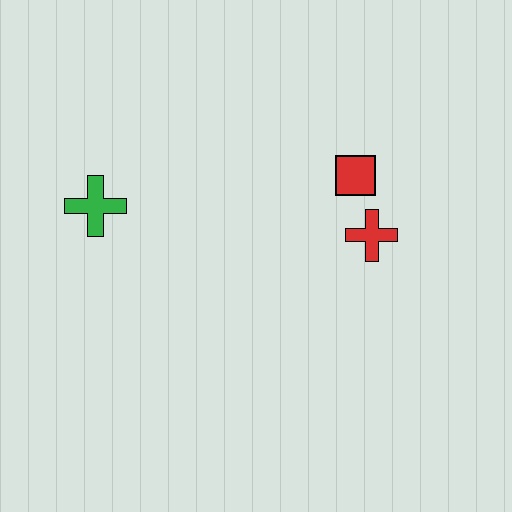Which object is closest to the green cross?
The red square is closest to the green cross.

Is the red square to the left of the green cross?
No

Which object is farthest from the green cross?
The red cross is farthest from the green cross.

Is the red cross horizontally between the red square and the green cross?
No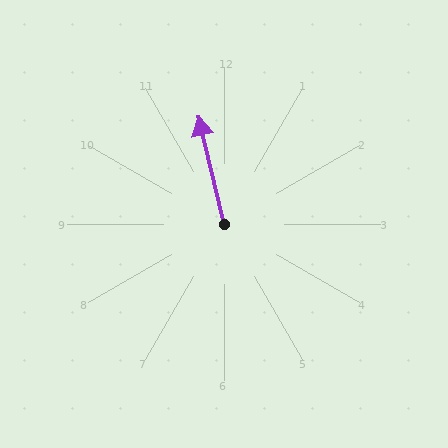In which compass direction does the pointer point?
North.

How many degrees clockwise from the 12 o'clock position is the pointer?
Approximately 347 degrees.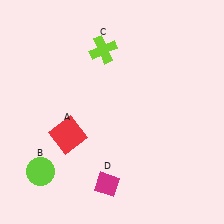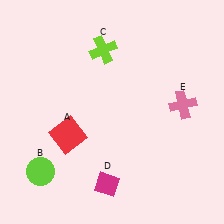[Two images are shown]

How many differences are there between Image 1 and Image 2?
There is 1 difference between the two images.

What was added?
A pink cross (E) was added in Image 2.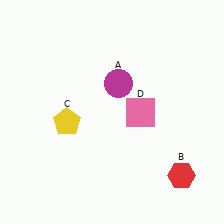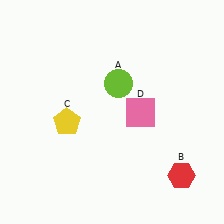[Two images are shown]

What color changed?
The circle (A) changed from magenta in Image 1 to lime in Image 2.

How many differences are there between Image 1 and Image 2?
There is 1 difference between the two images.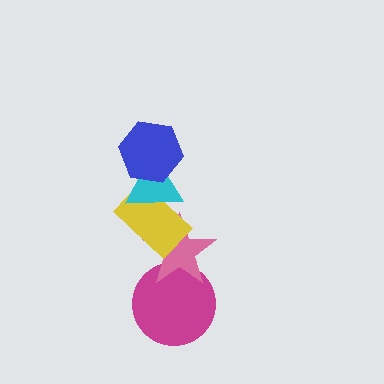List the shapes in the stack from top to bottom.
From top to bottom: the blue hexagon, the cyan triangle, the yellow rectangle, the pink star, the magenta circle.